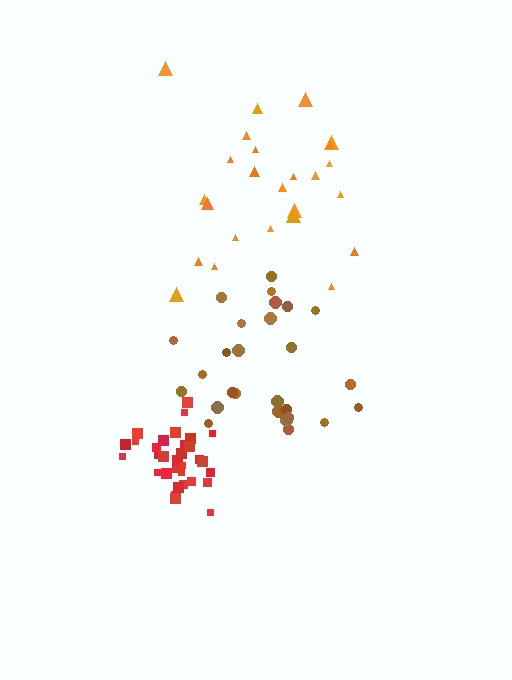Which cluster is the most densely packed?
Red.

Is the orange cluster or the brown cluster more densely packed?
Orange.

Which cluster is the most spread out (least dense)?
Brown.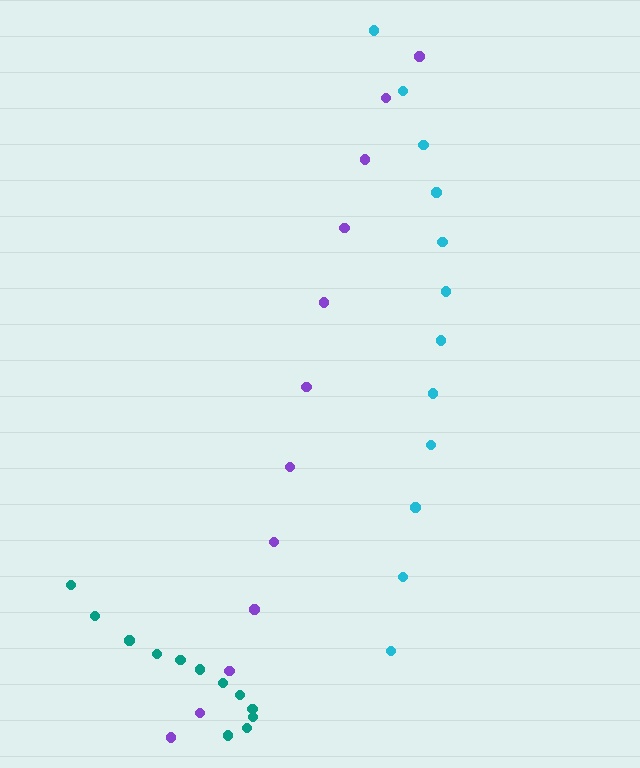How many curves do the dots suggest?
There are 3 distinct paths.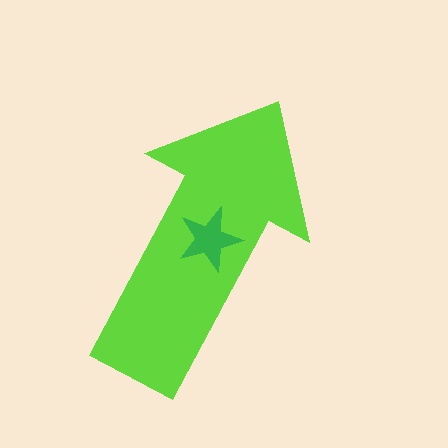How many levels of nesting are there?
2.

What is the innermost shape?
The green star.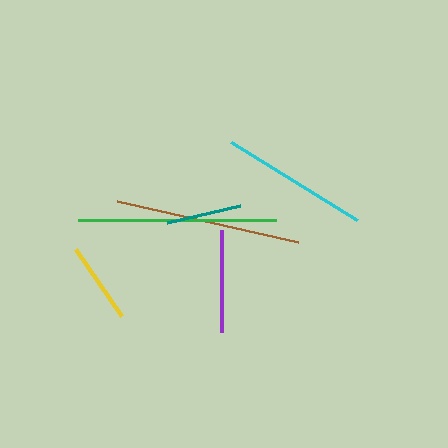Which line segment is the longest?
The green line is the longest at approximately 198 pixels.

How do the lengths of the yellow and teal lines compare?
The yellow and teal lines are approximately the same length.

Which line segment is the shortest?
The teal line is the shortest at approximately 76 pixels.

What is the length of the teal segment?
The teal segment is approximately 76 pixels long.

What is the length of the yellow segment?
The yellow segment is approximately 82 pixels long.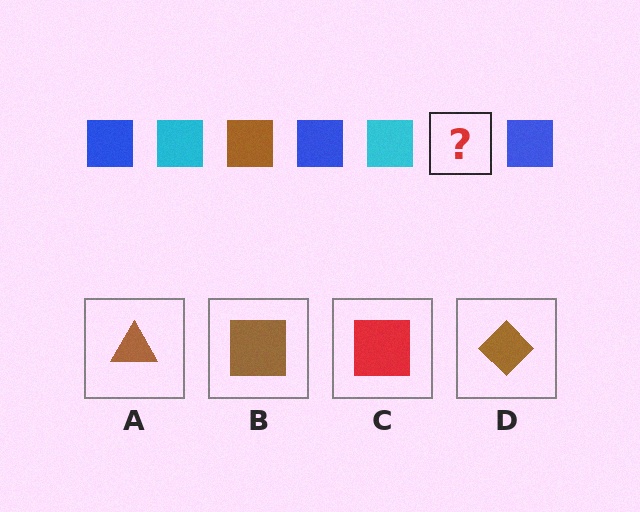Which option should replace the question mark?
Option B.